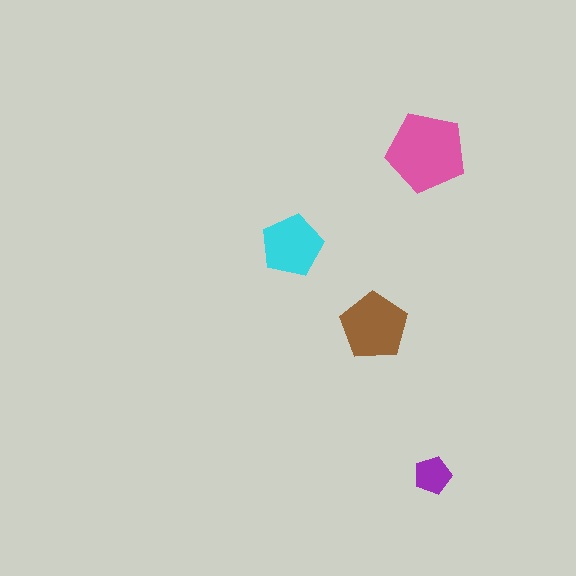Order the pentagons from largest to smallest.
the pink one, the brown one, the cyan one, the purple one.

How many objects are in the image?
There are 4 objects in the image.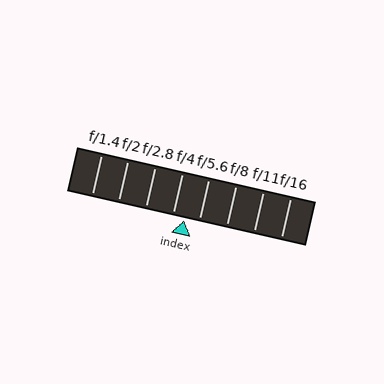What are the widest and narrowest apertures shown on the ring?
The widest aperture shown is f/1.4 and the narrowest is f/16.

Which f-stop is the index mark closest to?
The index mark is closest to f/4.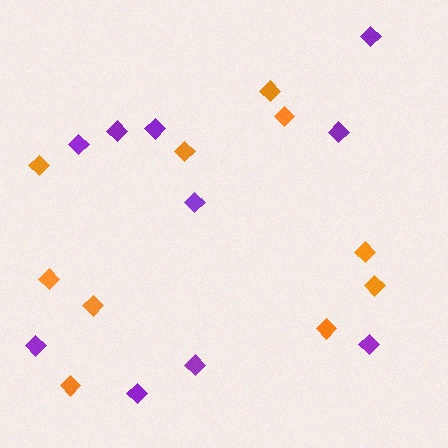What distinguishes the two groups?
There are 2 groups: one group of purple diamonds (10) and one group of orange diamonds (10).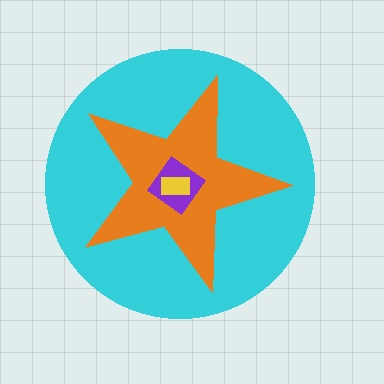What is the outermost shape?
The cyan circle.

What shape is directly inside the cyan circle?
The orange star.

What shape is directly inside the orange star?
The purple diamond.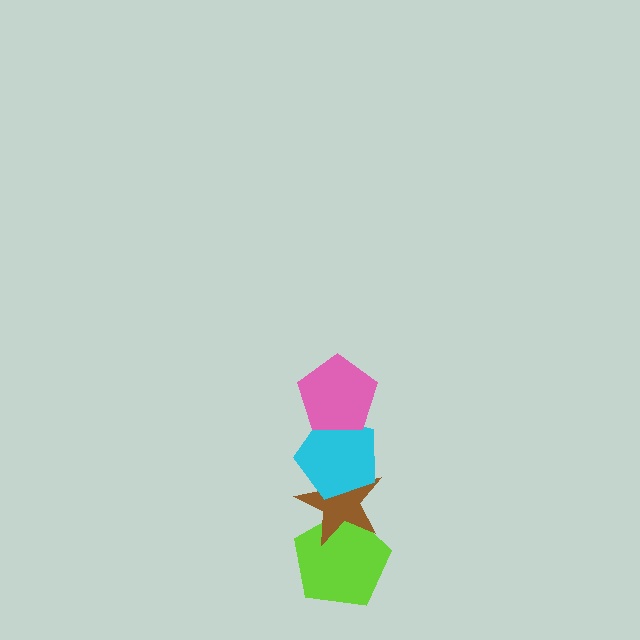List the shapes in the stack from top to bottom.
From top to bottom: the pink pentagon, the cyan pentagon, the brown star, the lime pentagon.